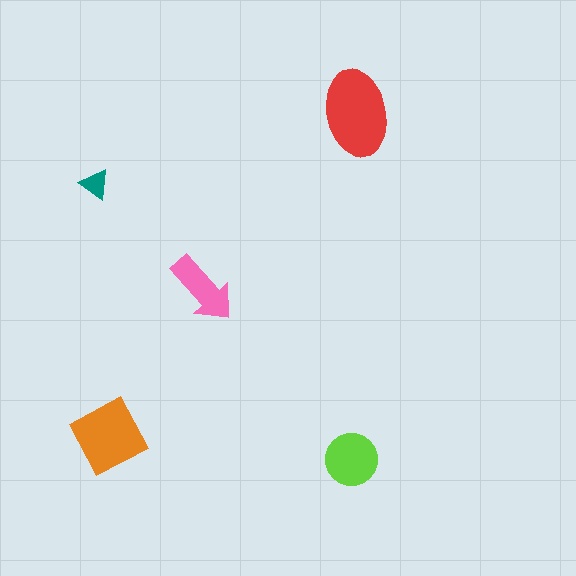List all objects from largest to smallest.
The red ellipse, the orange diamond, the lime circle, the pink arrow, the teal triangle.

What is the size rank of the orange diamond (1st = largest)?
2nd.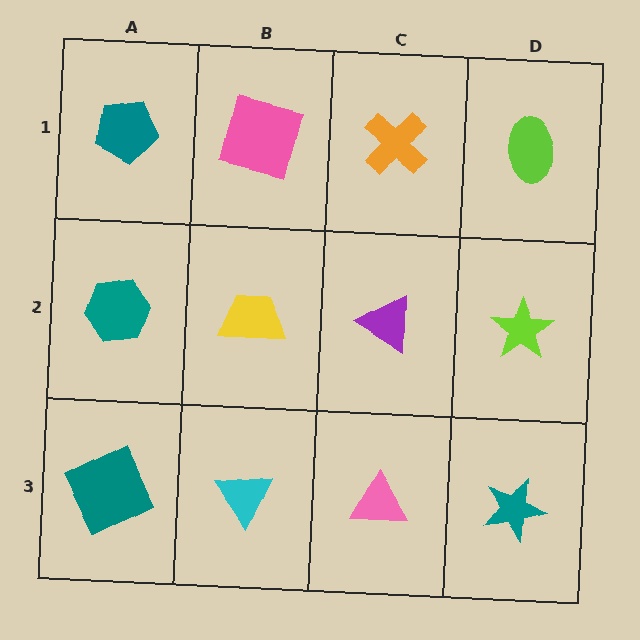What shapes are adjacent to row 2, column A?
A teal pentagon (row 1, column A), a teal square (row 3, column A), a yellow trapezoid (row 2, column B).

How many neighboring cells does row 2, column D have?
3.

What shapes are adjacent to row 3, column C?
A purple triangle (row 2, column C), a cyan triangle (row 3, column B), a teal star (row 3, column D).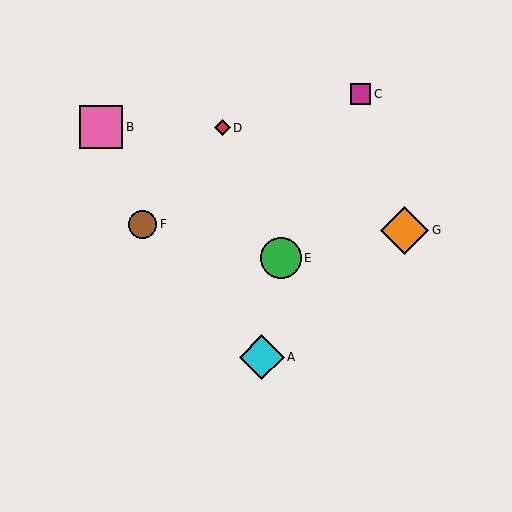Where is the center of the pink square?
The center of the pink square is at (101, 127).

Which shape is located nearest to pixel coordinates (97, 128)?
The pink square (labeled B) at (101, 127) is nearest to that location.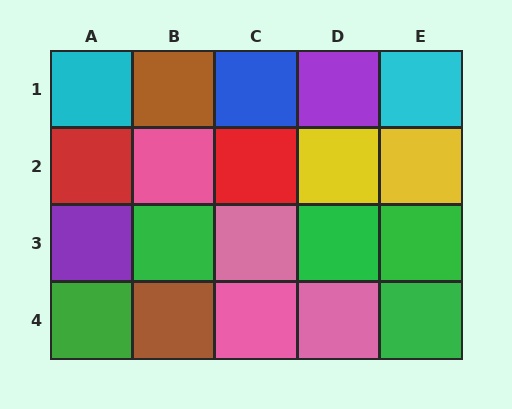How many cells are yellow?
2 cells are yellow.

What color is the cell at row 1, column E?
Cyan.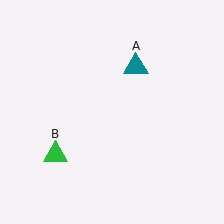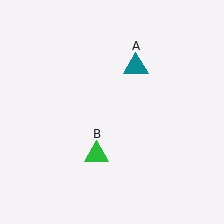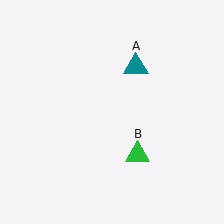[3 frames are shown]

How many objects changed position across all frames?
1 object changed position: green triangle (object B).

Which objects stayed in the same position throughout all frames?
Teal triangle (object A) remained stationary.